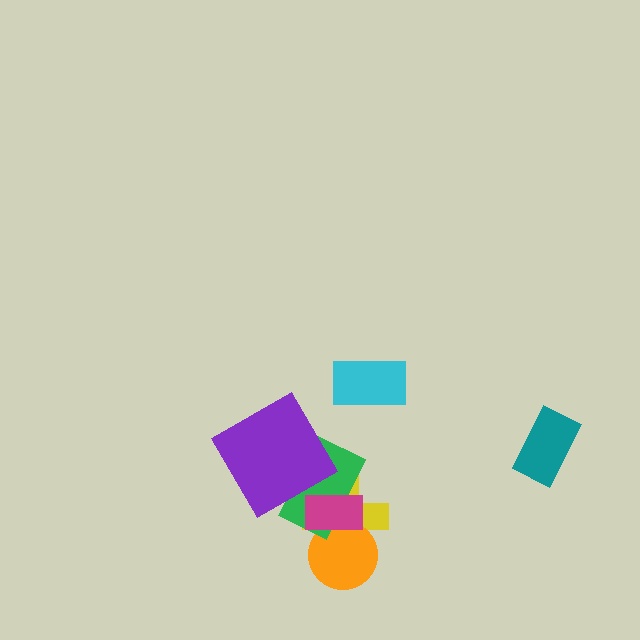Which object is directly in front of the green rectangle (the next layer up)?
The purple diamond is directly in front of the green rectangle.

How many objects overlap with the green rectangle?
4 objects overlap with the green rectangle.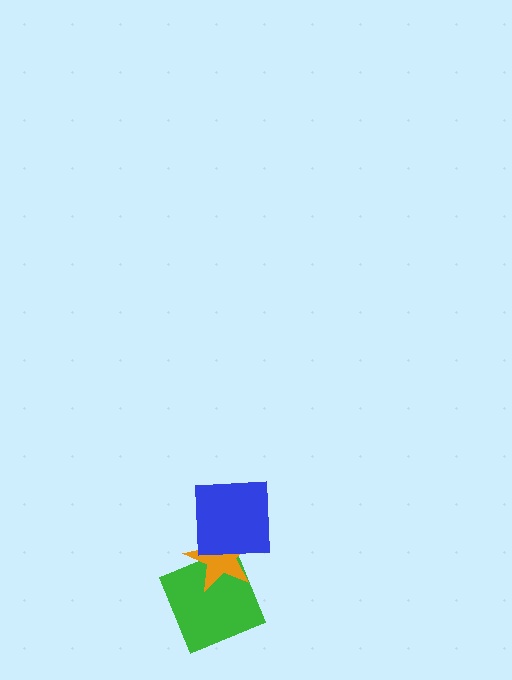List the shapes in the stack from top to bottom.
From top to bottom: the blue square, the orange star, the green square.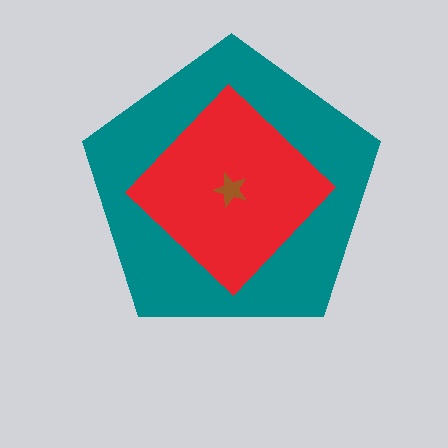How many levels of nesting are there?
3.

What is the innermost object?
The brown star.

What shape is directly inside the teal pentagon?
The red diamond.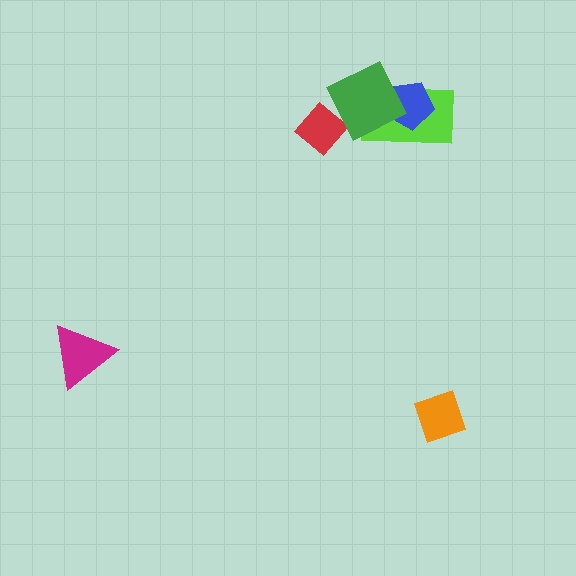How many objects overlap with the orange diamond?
0 objects overlap with the orange diamond.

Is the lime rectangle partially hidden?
Yes, it is partially covered by another shape.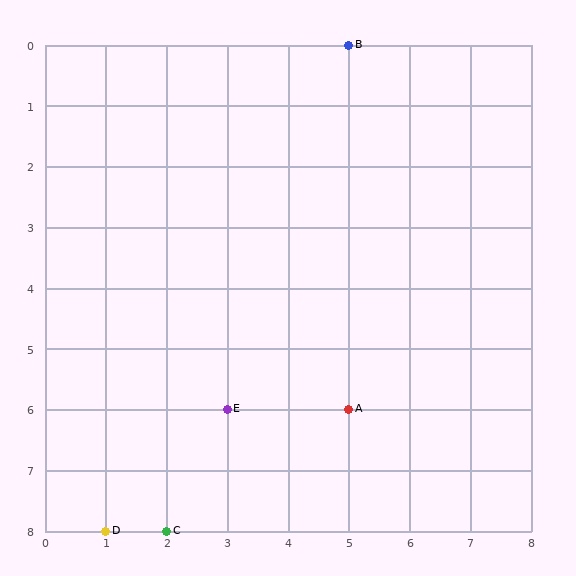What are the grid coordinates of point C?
Point C is at grid coordinates (2, 8).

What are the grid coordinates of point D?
Point D is at grid coordinates (1, 8).